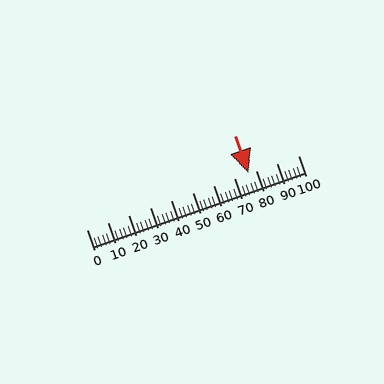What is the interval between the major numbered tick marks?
The major tick marks are spaced 10 units apart.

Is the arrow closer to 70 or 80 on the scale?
The arrow is closer to 80.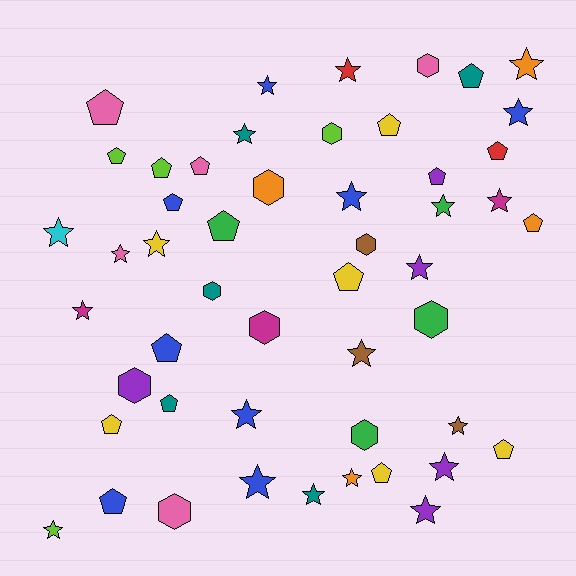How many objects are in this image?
There are 50 objects.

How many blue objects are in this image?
There are 8 blue objects.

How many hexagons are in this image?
There are 10 hexagons.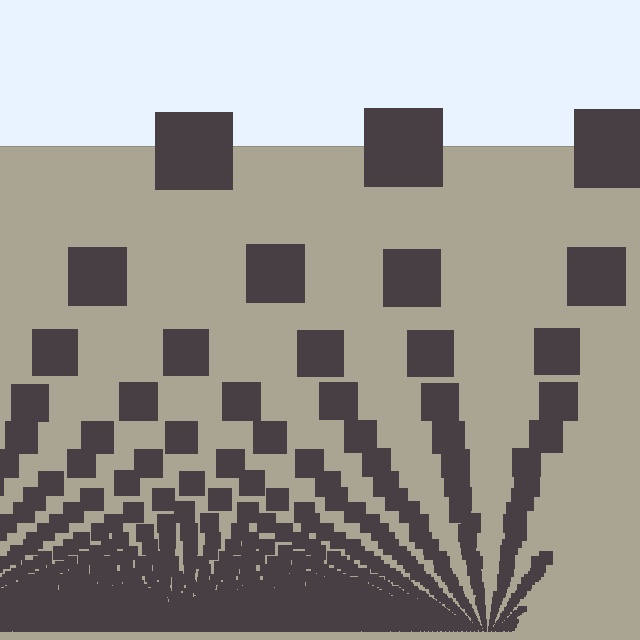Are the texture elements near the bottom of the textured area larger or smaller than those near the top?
Smaller. The gradient is inverted — elements near the bottom are smaller and denser.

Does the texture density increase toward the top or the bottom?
Density increases toward the bottom.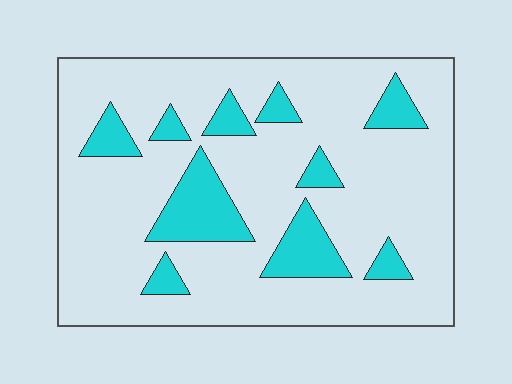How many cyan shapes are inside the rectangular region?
10.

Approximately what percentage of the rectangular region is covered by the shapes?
Approximately 20%.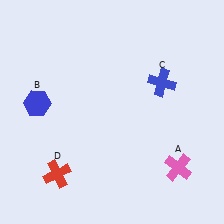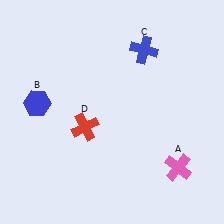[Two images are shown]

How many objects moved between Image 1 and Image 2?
2 objects moved between the two images.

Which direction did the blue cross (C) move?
The blue cross (C) moved up.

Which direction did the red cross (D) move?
The red cross (D) moved up.